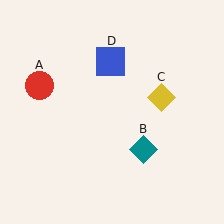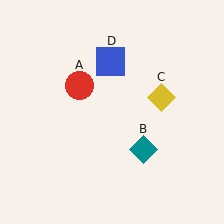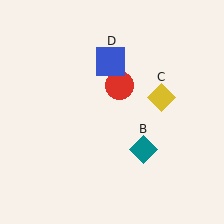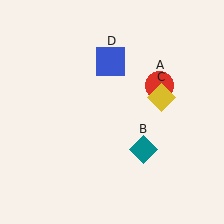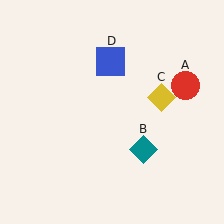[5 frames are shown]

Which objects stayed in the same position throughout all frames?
Teal diamond (object B) and yellow diamond (object C) and blue square (object D) remained stationary.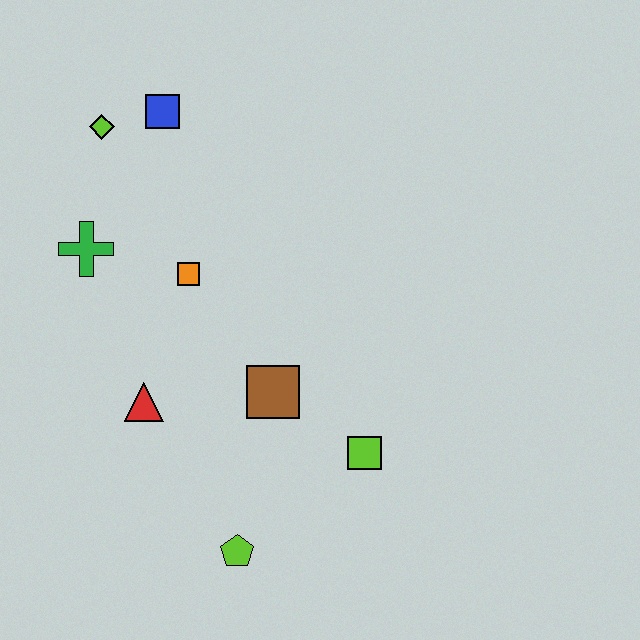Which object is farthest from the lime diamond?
The lime pentagon is farthest from the lime diamond.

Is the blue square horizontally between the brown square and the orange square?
No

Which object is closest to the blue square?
The lime diamond is closest to the blue square.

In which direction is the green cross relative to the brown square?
The green cross is to the left of the brown square.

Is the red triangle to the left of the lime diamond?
No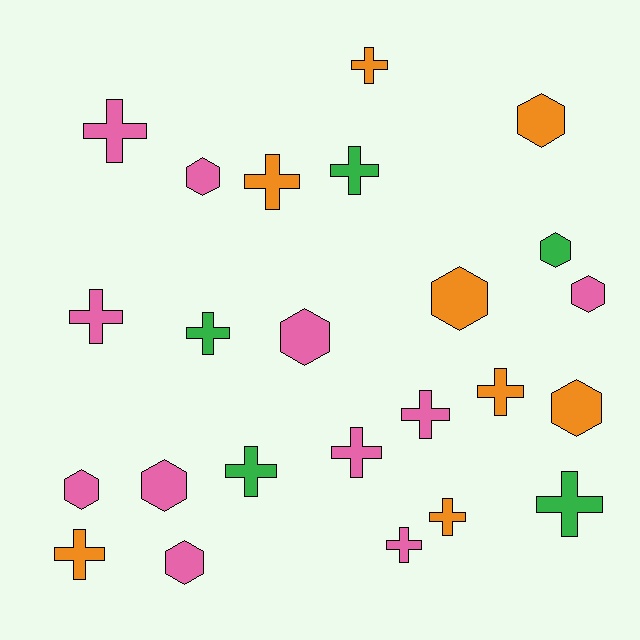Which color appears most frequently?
Pink, with 11 objects.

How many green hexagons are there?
There is 1 green hexagon.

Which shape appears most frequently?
Cross, with 14 objects.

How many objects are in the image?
There are 24 objects.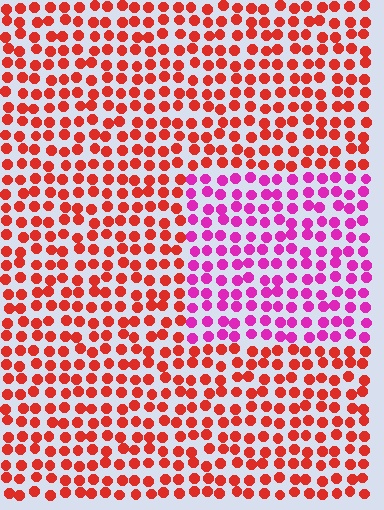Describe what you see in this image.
The image is filled with small red elements in a uniform arrangement. A rectangle-shaped region is visible where the elements are tinted to a slightly different hue, forming a subtle color boundary.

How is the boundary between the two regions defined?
The boundary is defined purely by a slight shift in hue (about 51 degrees). Spacing, size, and orientation are identical on both sides.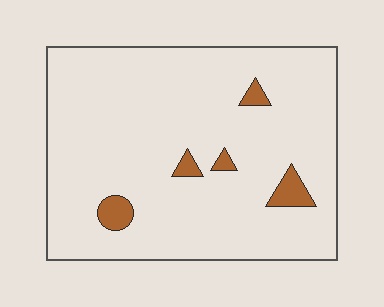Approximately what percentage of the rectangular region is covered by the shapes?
Approximately 5%.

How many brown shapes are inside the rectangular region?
5.